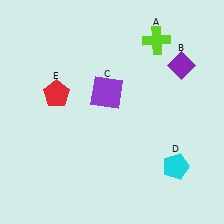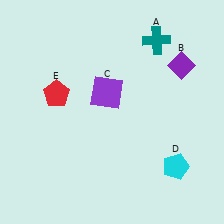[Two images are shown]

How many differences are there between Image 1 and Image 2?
There is 1 difference between the two images.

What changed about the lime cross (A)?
In Image 1, A is lime. In Image 2, it changed to teal.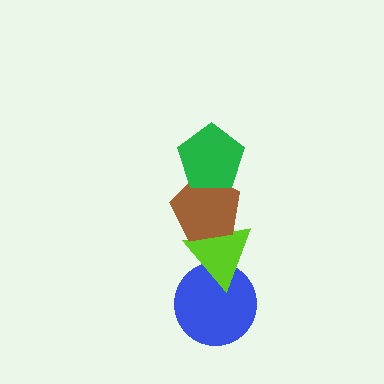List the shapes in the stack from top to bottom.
From top to bottom: the green pentagon, the brown pentagon, the lime triangle, the blue circle.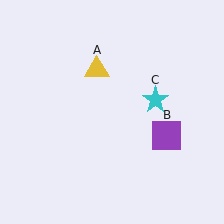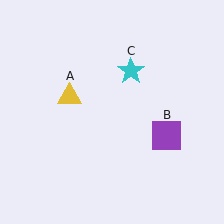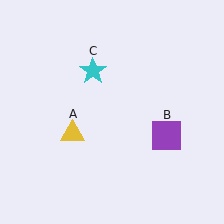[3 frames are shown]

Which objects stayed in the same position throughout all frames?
Purple square (object B) remained stationary.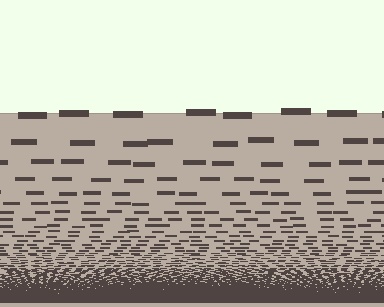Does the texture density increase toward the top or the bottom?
Density increases toward the bottom.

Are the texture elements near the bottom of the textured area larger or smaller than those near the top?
Smaller. The gradient is inverted — elements near the bottom are smaller and denser.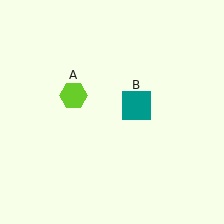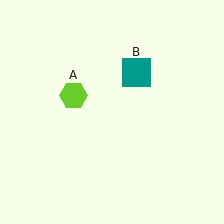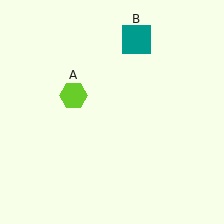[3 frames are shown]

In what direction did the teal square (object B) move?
The teal square (object B) moved up.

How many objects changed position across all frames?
1 object changed position: teal square (object B).